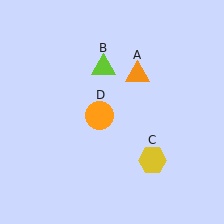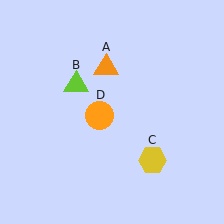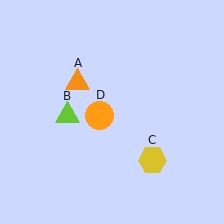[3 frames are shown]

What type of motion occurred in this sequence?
The orange triangle (object A), lime triangle (object B) rotated counterclockwise around the center of the scene.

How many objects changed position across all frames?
2 objects changed position: orange triangle (object A), lime triangle (object B).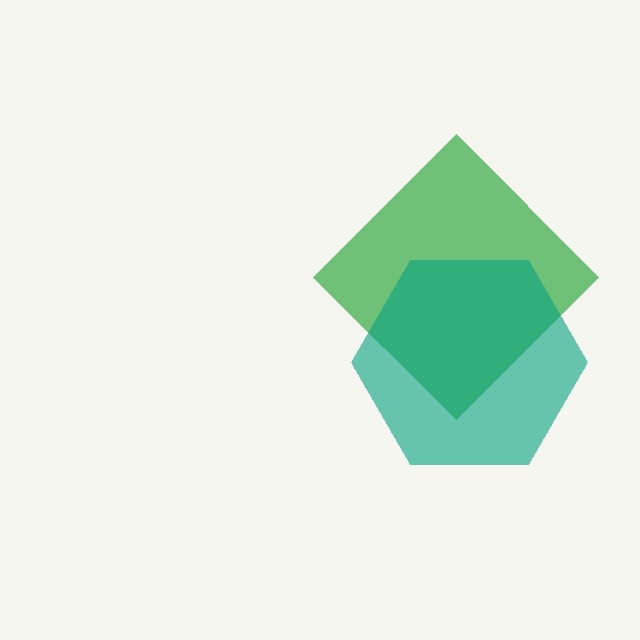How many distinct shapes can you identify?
There are 2 distinct shapes: a green diamond, a teal hexagon.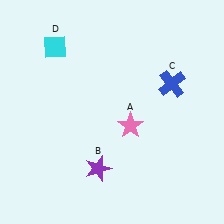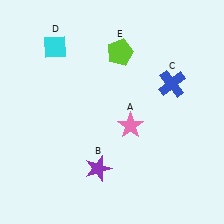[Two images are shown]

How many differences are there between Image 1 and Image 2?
There is 1 difference between the two images.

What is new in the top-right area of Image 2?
A lime pentagon (E) was added in the top-right area of Image 2.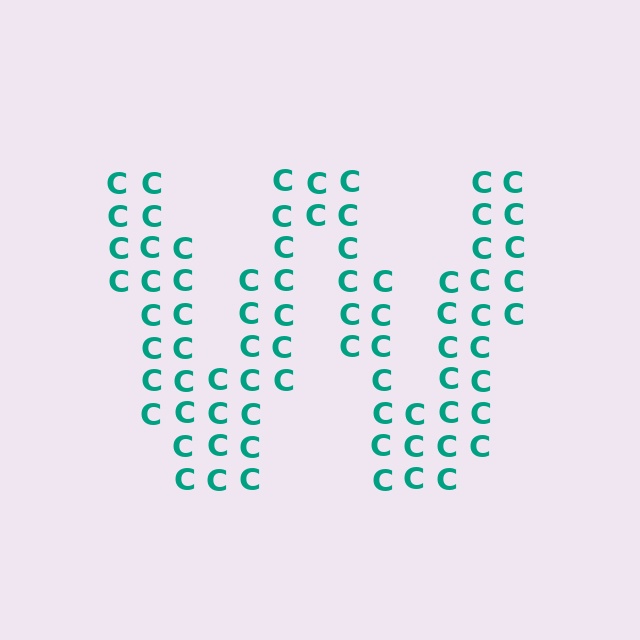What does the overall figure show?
The overall figure shows the letter W.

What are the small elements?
The small elements are letter C's.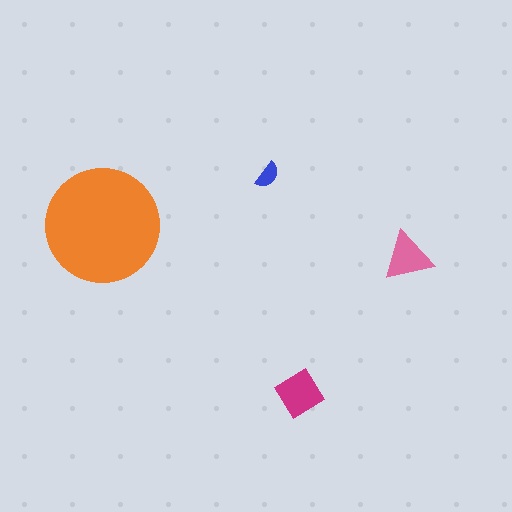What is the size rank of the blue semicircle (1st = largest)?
4th.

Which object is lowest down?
The magenta diamond is bottommost.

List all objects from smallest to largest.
The blue semicircle, the pink triangle, the magenta diamond, the orange circle.